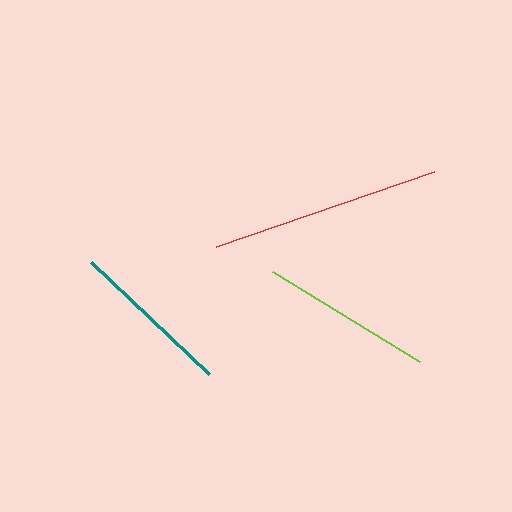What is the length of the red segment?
The red segment is approximately 230 pixels long.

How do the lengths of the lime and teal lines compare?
The lime and teal lines are approximately the same length.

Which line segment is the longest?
The red line is the longest at approximately 230 pixels.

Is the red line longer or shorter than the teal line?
The red line is longer than the teal line.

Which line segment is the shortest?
The teal line is the shortest at approximately 162 pixels.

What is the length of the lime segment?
The lime segment is approximately 173 pixels long.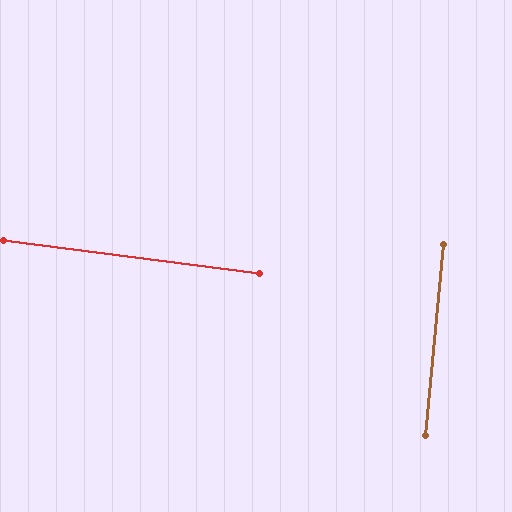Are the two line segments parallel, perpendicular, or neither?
Perpendicular — they meet at approximately 88°.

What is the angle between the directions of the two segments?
Approximately 88 degrees.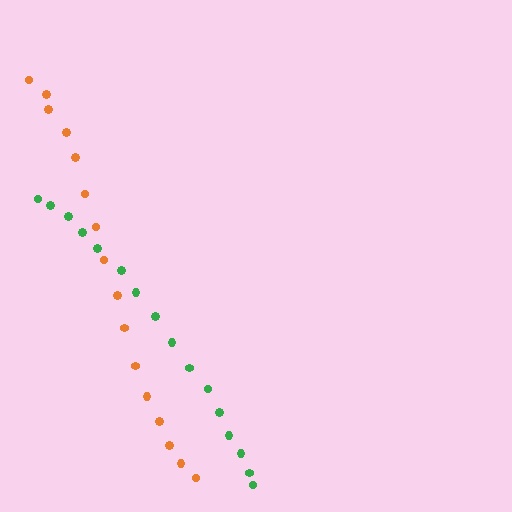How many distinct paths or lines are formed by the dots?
There are 2 distinct paths.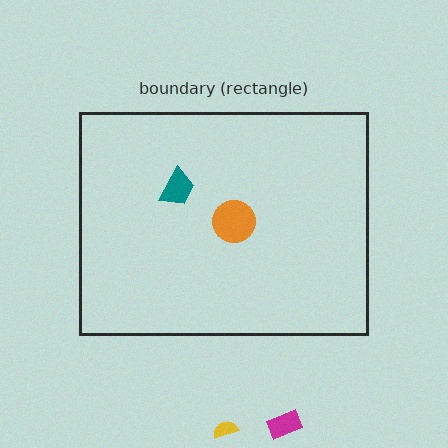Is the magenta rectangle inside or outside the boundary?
Outside.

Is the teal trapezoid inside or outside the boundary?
Inside.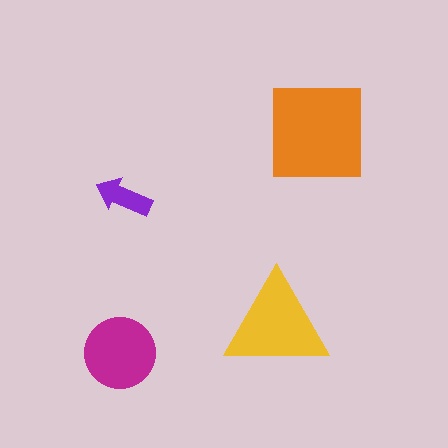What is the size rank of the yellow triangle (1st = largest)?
2nd.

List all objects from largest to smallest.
The orange square, the yellow triangle, the magenta circle, the purple arrow.